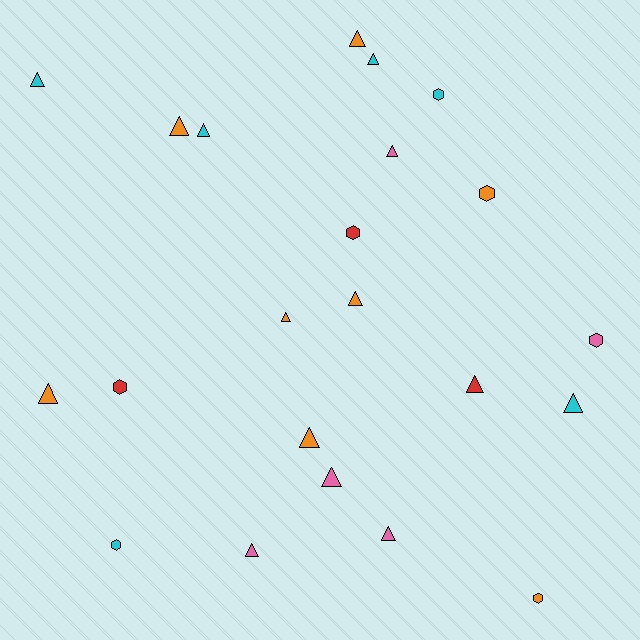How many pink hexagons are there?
There is 1 pink hexagon.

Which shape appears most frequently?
Triangle, with 15 objects.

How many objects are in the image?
There are 22 objects.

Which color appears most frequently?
Orange, with 8 objects.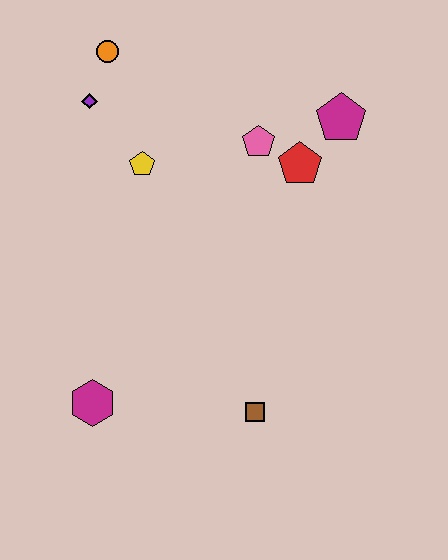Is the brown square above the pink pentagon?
No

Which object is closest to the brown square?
The magenta hexagon is closest to the brown square.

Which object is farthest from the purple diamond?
The brown square is farthest from the purple diamond.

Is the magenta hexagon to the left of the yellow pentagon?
Yes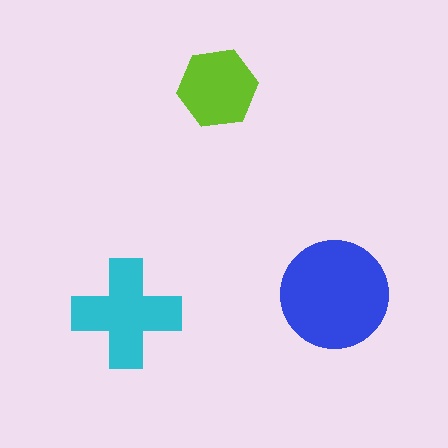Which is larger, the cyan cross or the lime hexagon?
The cyan cross.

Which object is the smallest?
The lime hexagon.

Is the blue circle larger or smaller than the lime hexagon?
Larger.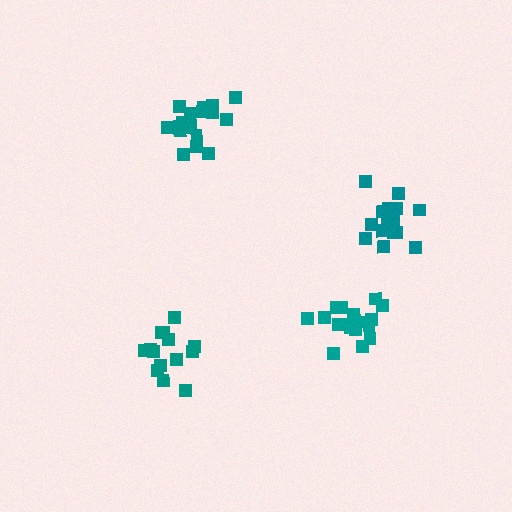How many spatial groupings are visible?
There are 4 spatial groupings.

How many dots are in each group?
Group 1: 18 dots, Group 2: 14 dots, Group 3: 19 dots, Group 4: 16 dots (67 total).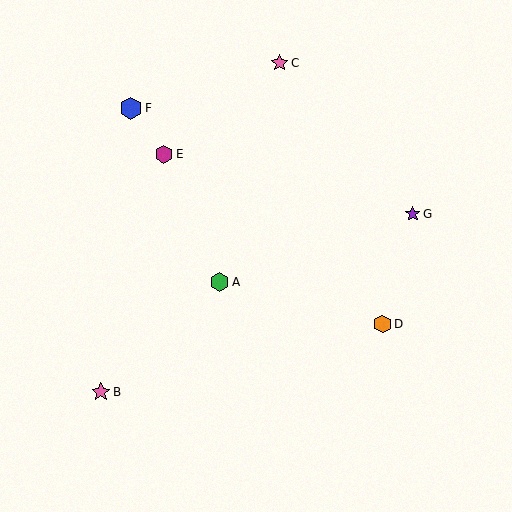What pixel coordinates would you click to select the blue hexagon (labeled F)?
Click at (131, 108) to select the blue hexagon F.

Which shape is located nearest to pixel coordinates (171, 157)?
The magenta hexagon (labeled E) at (164, 154) is nearest to that location.